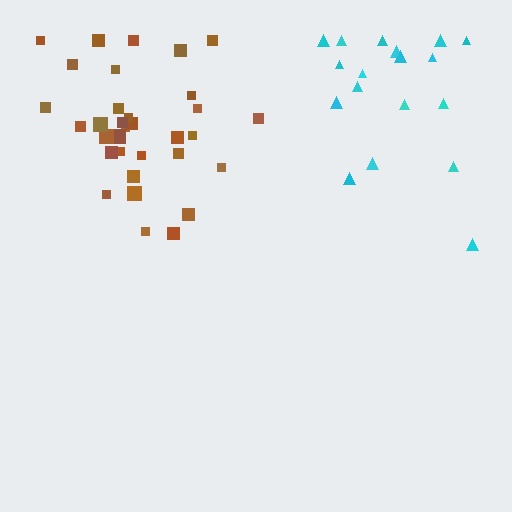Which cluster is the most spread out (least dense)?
Cyan.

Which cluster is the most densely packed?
Brown.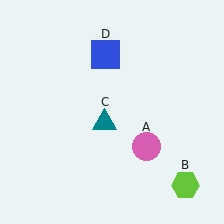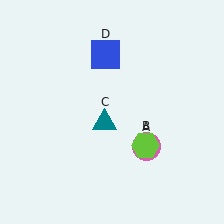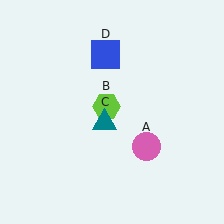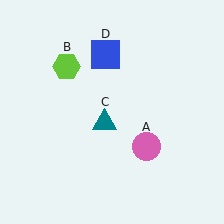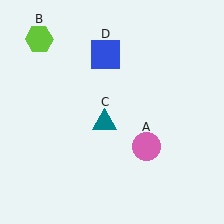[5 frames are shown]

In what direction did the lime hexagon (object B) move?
The lime hexagon (object B) moved up and to the left.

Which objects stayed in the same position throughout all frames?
Pink circle (object A) and teal triangle (object C) and blue square (object D) remained stationary.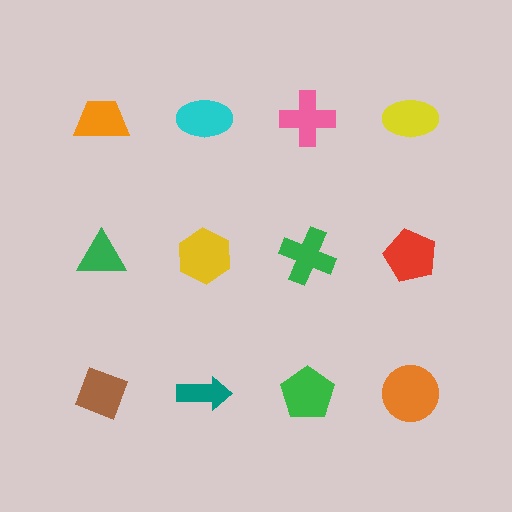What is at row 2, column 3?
A green cross.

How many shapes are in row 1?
4 shapes.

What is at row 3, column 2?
A teal arrow.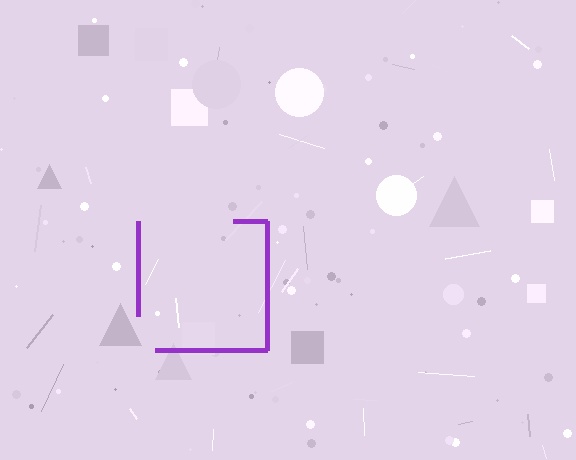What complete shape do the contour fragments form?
The contour fragments form a square.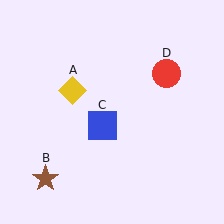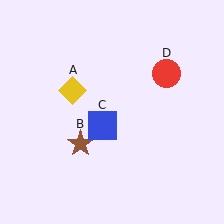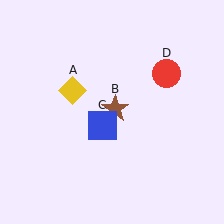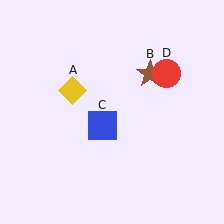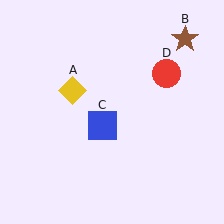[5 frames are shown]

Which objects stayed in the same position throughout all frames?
Yellow diamond (object A) and blue square (object C) and red circle (object D) remained stationary.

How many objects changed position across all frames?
1 object changed position: brown star (object B).